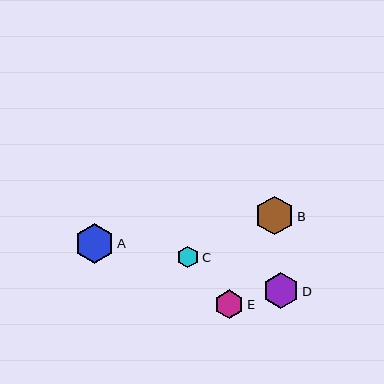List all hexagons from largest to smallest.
From largest to smallest: A, B, D, E, C.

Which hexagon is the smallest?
Hexagon C is the smallest with a size of approximately 21 pixels.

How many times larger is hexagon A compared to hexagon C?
Hexagon A is approximately 1.9 times the size of hexagon C.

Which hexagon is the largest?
Hexagon A is the largest with a size of approximately 40 pixels.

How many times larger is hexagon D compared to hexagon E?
Hexagon D is approximately 1.3 times the size of hexagon E.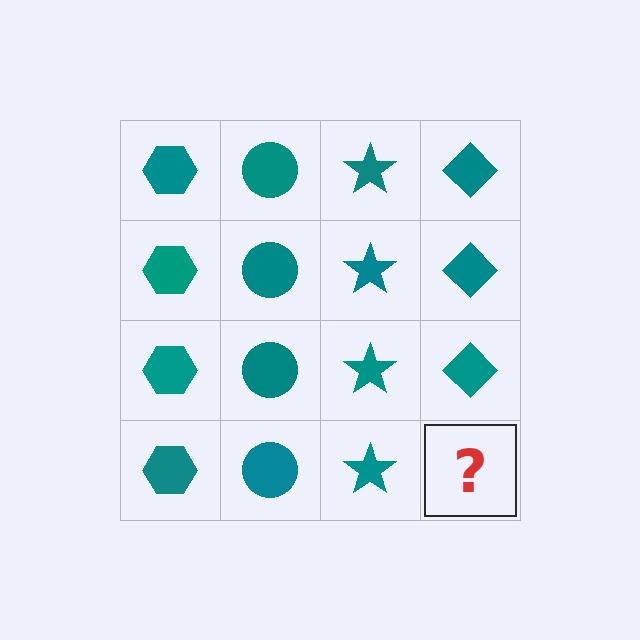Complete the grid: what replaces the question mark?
The question mark should be replaced with a teal diamond.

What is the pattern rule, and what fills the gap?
The rule is that each column has a consistent shape. The gap should be filled with a teal diamond.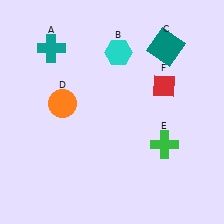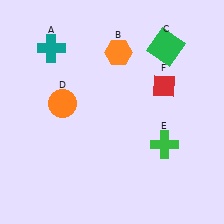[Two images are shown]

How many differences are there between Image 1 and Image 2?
There are 2 differences between the two images.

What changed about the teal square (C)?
In Image 1, C is teal. In Image 2, it changed to green.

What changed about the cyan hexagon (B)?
In Image 1, B is cyan. In Image 2, it changed to orange.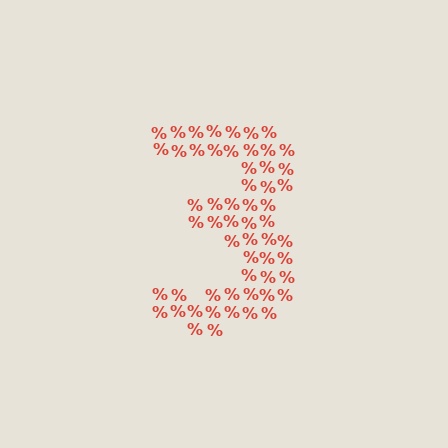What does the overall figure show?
The overall figure shows the digit 3.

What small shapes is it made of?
It is made of small percent signs.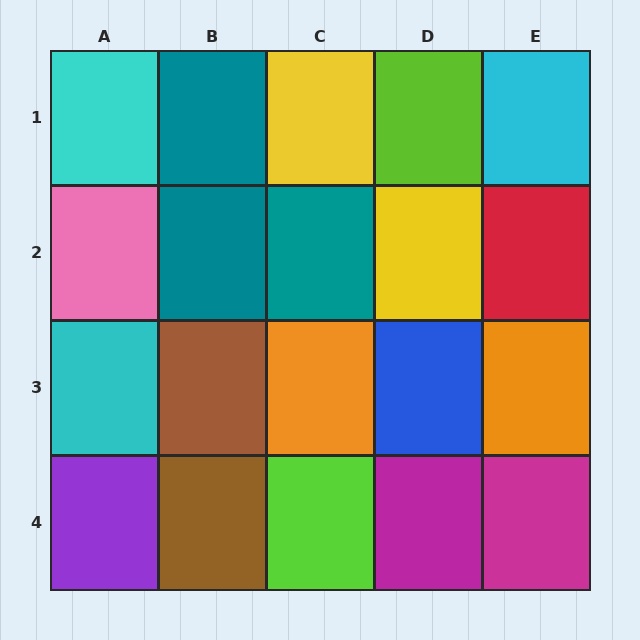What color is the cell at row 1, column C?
Yellow.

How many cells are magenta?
2 cells are magenta.